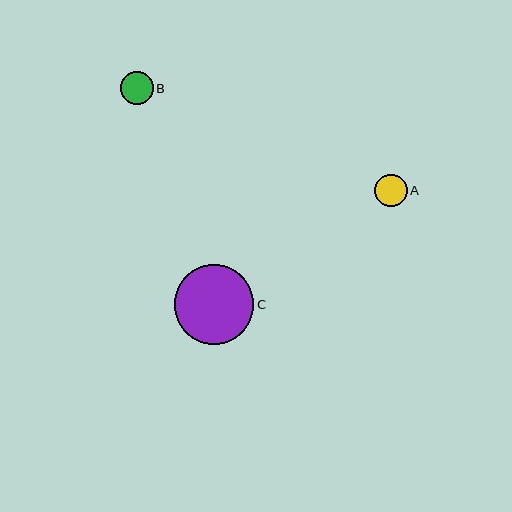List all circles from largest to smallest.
From largest to smallest: C, B, A.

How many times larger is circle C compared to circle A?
Circle C is approximately 2.5 times the size of circle A.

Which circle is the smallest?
Circle A is the smallest with a size of approximately 32 pixels.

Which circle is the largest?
Circle C is the largest with a size of approximately 80 pixels.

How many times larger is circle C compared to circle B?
Circle C is approximately 2.4 times the size of circle B.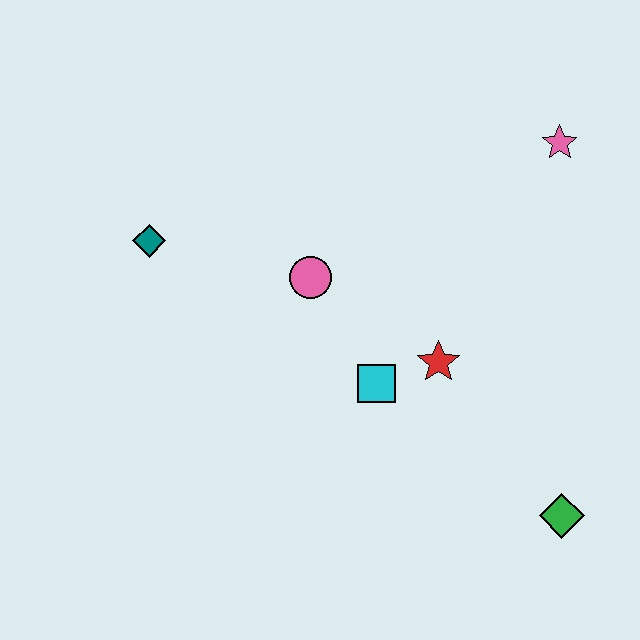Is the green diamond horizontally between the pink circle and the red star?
No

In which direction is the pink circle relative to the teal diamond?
The pink circle is to the right of the teal diamond.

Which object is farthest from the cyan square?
The pink star is farthest from the cyan square.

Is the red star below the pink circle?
Yes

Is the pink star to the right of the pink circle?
Yes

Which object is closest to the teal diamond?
The pink circle is closest to the teal diamond.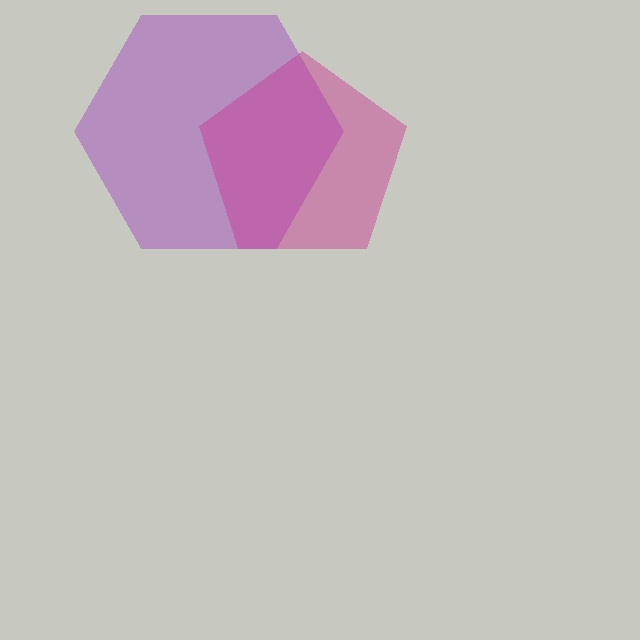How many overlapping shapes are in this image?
There are 2 overlapping shapes in the image.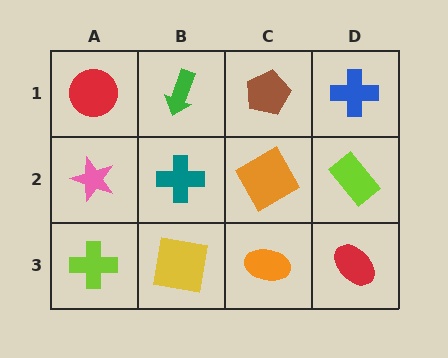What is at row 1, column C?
A brown pentagon.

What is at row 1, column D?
A blue cross.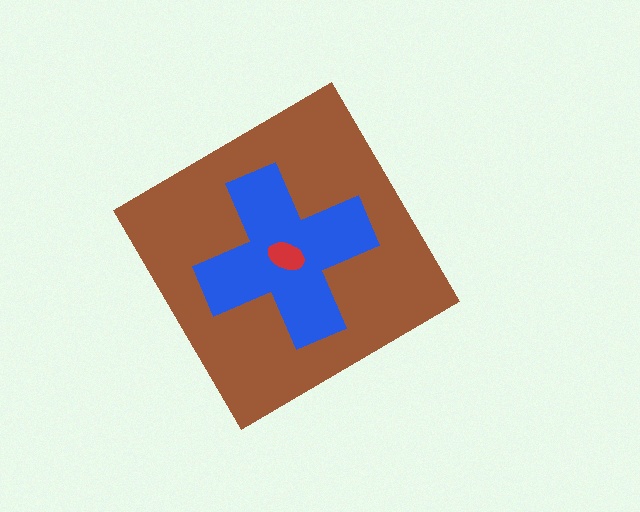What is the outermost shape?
The brown diamond.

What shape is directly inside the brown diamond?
The blue cross.